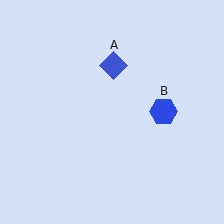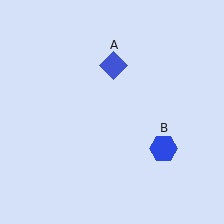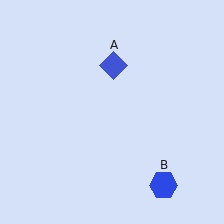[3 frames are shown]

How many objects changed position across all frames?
1 object changed position: blue hexagon (object B).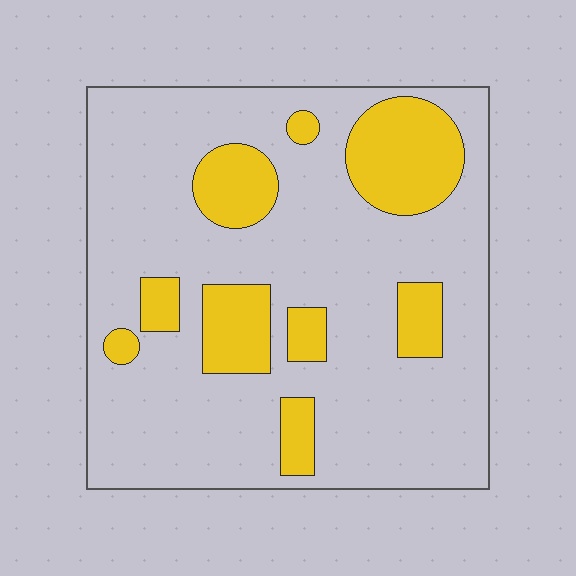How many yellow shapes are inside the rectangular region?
9.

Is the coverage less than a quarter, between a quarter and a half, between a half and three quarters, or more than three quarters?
Less than a quarter.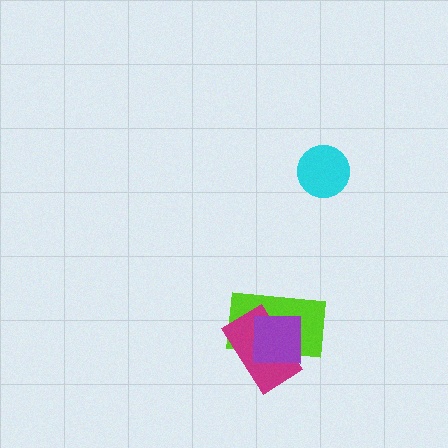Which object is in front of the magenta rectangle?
The purple square is in front of the magenta rectangle.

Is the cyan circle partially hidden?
No, no other shape covers it.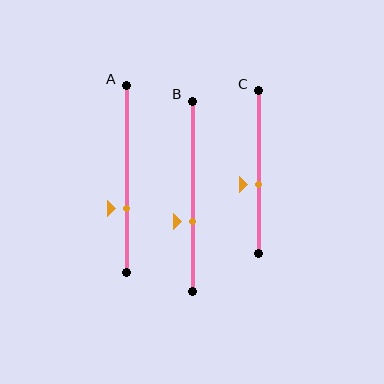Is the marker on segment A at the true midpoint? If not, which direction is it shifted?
No, the marker on segment A is shifted downward by about 16% of the segment length.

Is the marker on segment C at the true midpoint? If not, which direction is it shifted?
No, the marker on segment C is shifted downward by about 8% of the segment length.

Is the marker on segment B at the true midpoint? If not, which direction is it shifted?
No, the marker on segment B is shifted downward by about 13% of the segment length.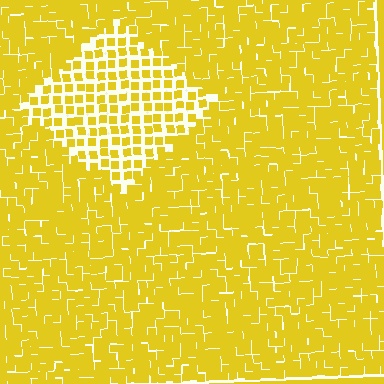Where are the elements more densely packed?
The elements are more densely packed outside the diamond boundary.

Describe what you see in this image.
The image contains small yellow elements arranged at two different densities. A diamond-shaped region is visible where the elements are less densely packed than the surrounding area.